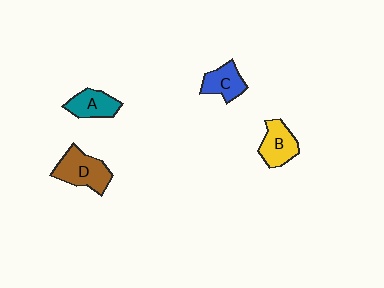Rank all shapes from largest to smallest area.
From largest to smallest: D (brown), B (yellow), A (teal), C (blue).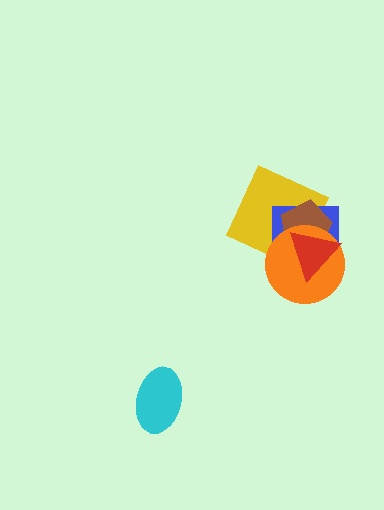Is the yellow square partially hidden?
Yes, it is partially covered by another shape.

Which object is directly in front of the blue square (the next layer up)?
The brown pentagon is directly in front of the blue square.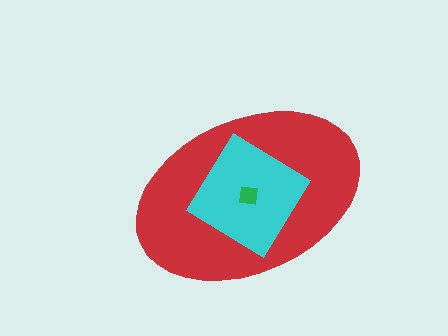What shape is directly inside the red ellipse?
The cyan diamond.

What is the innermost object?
The green square.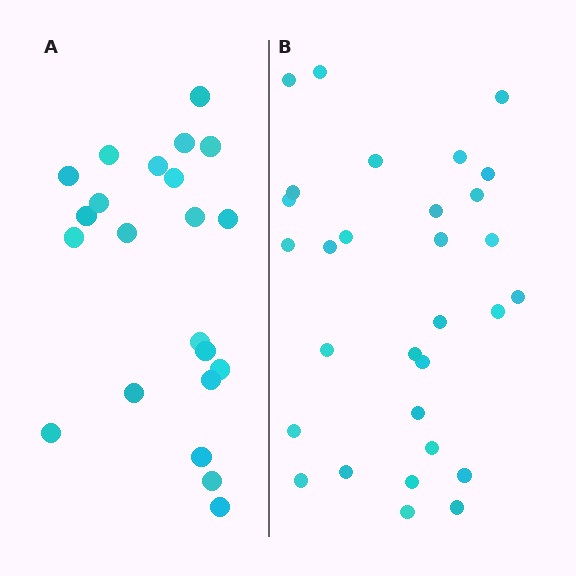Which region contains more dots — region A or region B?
Region B (the right region) has more dots.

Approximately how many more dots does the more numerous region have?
Region B has roughly 8 or so more dots than region A.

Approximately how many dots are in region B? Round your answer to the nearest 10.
About 30 dots.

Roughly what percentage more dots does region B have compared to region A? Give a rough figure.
About 35% more.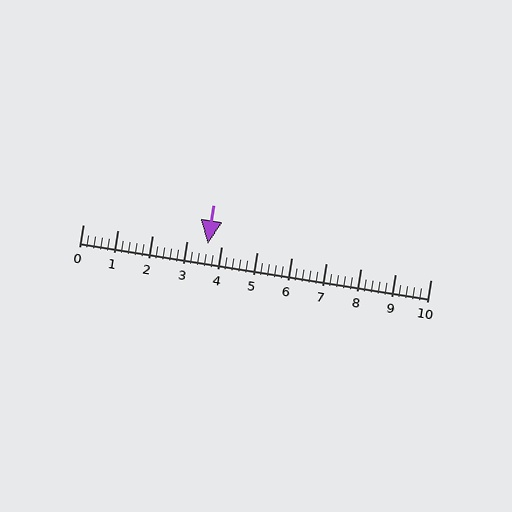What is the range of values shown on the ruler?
The ruler shows values from 0 to 10.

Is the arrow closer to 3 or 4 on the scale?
The arrow is closer to 4.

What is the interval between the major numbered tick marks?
The major tick marks are spaced 1 units apart.